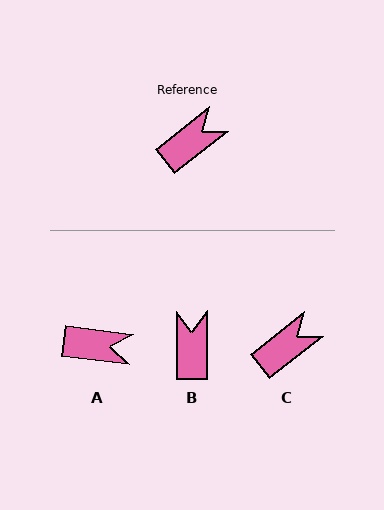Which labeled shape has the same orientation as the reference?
C.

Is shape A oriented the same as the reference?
No, it is off by about 45 degrees.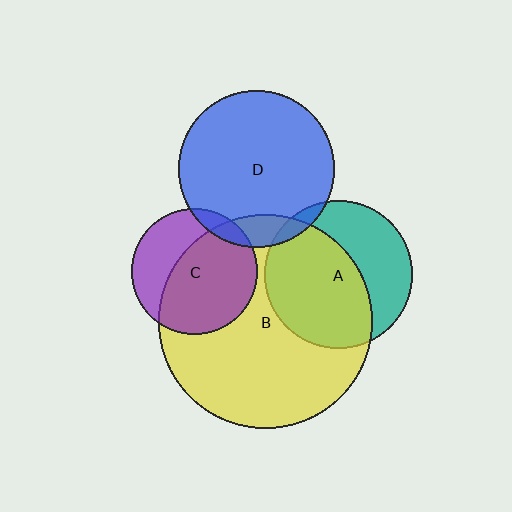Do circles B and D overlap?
Yes.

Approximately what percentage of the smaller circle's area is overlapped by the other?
Approximately 10%.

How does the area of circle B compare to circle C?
Approximately 2.9 times.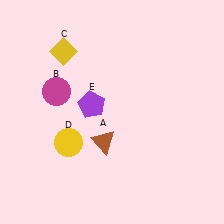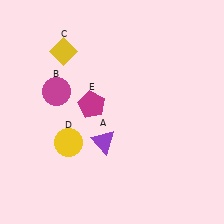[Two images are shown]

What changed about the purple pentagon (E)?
In Image 1, E is purple. In Image 2, it changed to magenta.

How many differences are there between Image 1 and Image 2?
There are 2 differences between the two images.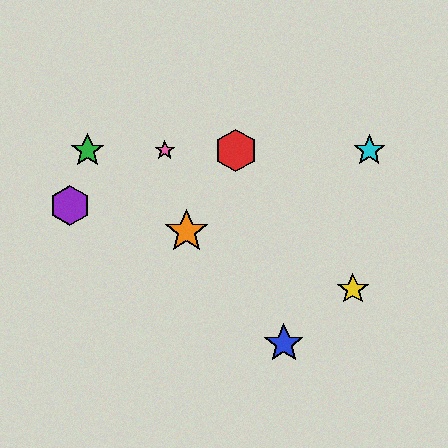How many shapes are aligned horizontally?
4 shapes (the red hexagon, the green star, the cyan star, the pink star) are aligned horizontally.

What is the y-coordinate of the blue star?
The blue star is at y≈344.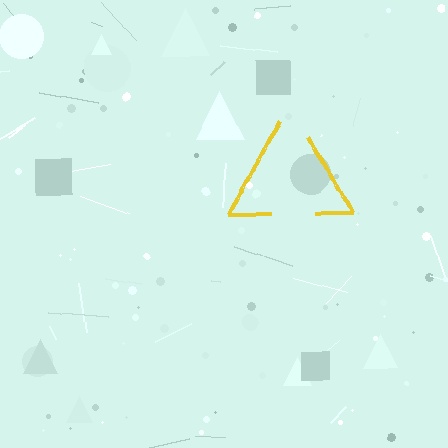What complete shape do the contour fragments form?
The contour fragments form a triangle.